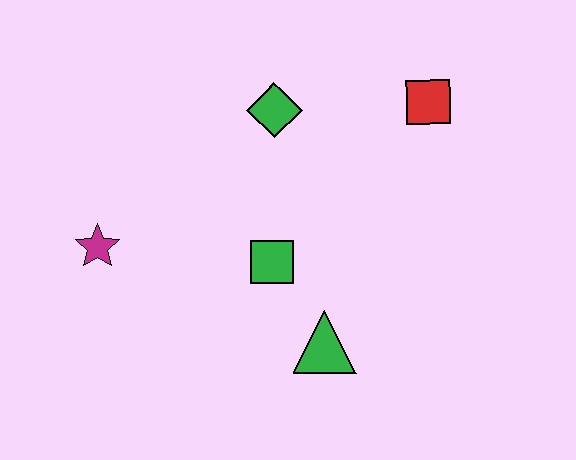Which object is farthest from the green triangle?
The red square is farthest from the green triangle.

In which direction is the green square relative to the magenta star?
The green square is to the right of the magenta star.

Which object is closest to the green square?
The green triangle is closest to the green square.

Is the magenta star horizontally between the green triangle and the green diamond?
No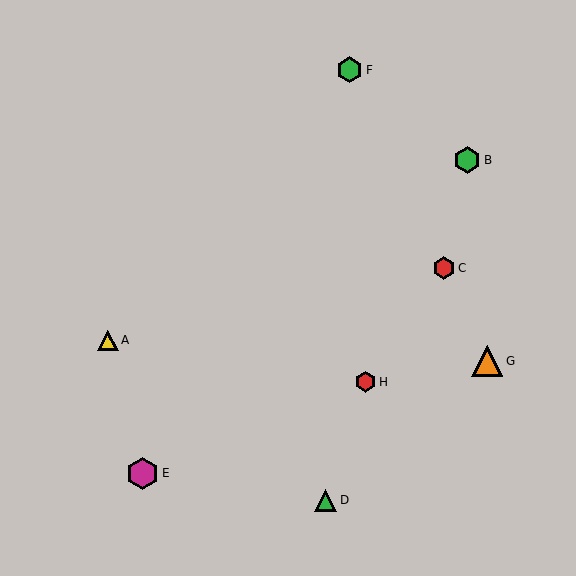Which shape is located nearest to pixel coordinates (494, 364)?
The orange triangle (labeled G) at (487, 361) is nearest to that location.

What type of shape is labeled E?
Shape E is a magenta hexagon.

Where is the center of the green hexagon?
The center of the green hexagon is at (467, 160).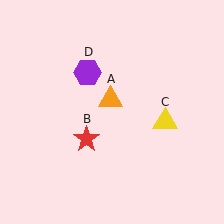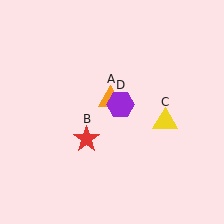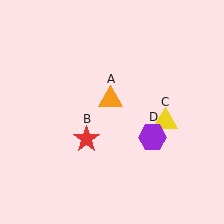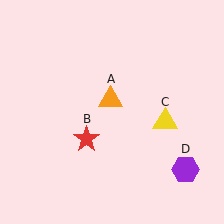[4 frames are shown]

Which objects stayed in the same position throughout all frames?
Orange triangle (object A) and red star (object B) and yellow triangle (object C) remained stationary.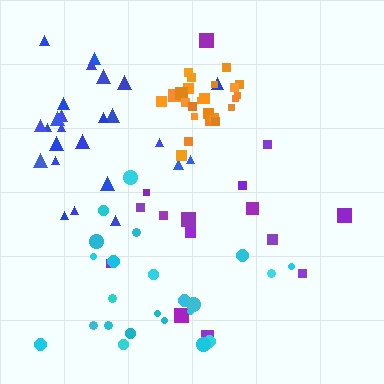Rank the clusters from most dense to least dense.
orange, blue, cyan, purple.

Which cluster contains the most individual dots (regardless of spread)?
Blue (25).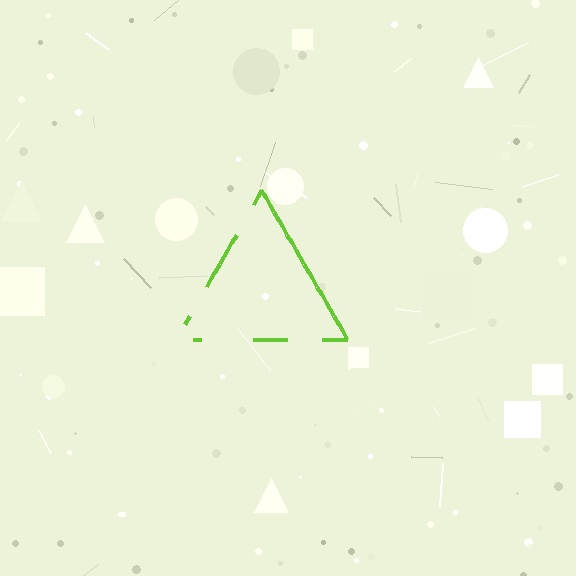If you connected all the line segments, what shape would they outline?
They would outline a triangle.